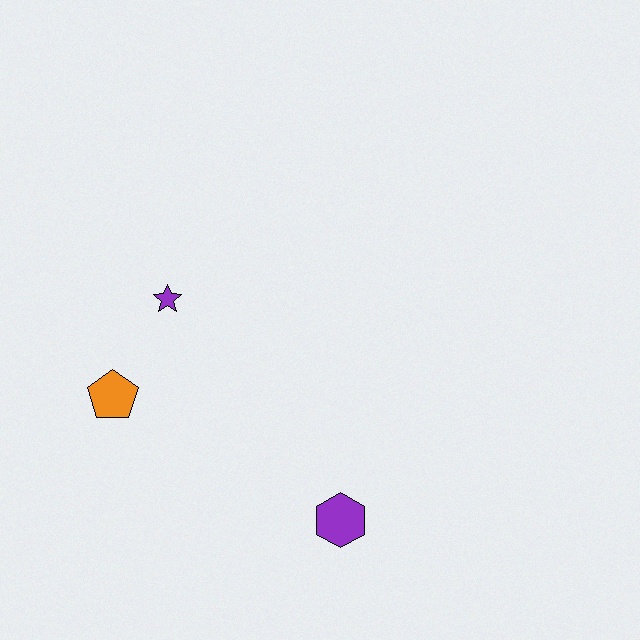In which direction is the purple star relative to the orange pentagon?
The purple star is above the orange pentagon.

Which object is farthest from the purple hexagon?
The purple star is farthest from the purple hexagon.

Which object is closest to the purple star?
The orange pentagon is closest to the purple star.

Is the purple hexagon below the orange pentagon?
Yes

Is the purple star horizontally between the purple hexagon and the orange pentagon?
Yes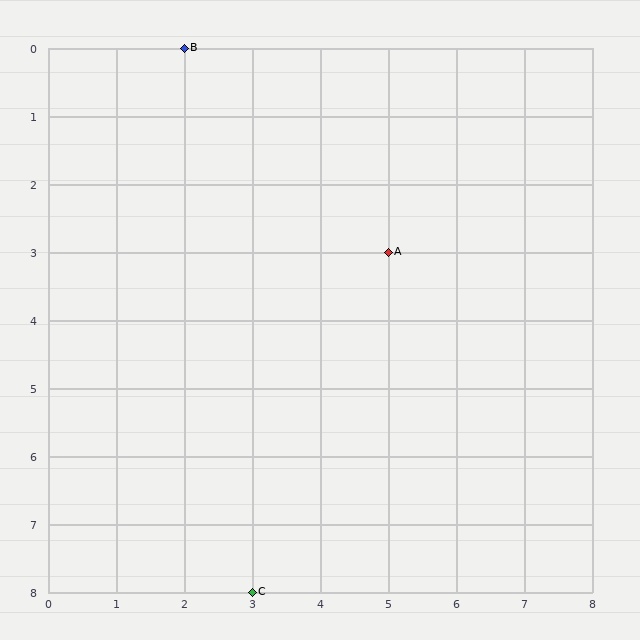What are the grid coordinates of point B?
Point B is at grid coordinates (2, 0).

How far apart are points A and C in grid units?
Points A and C are 2 columns and 5 rows apart (about 5.4 grid units diagonally).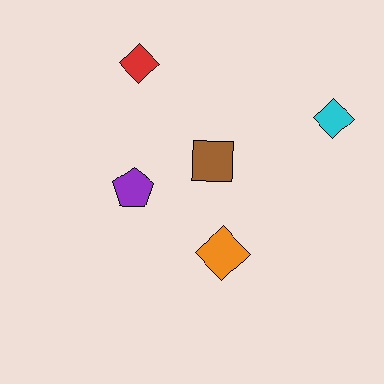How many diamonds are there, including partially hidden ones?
There are 3 diamonds.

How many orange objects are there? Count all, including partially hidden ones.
There is 1 orange object.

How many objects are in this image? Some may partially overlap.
There are 5 objects.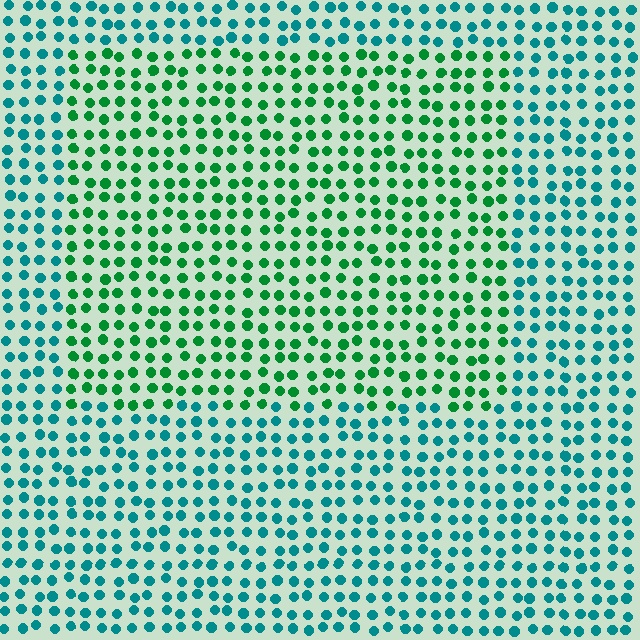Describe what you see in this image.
The image is filled with small teal elements in a uniform arrangement. A rectangle-shaped region is visible where the elements are tinted to a slightly different hue, forming a subtle color boundary.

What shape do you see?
I see a rectangle.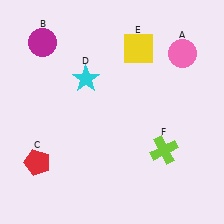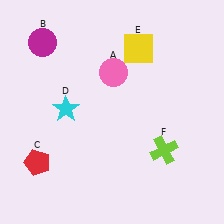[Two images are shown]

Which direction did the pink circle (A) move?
The pink circle (A) moved left.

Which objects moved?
The objects that moved are: the pink circle (A), the cyan star (D).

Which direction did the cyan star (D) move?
The cyan star (D) moved down.